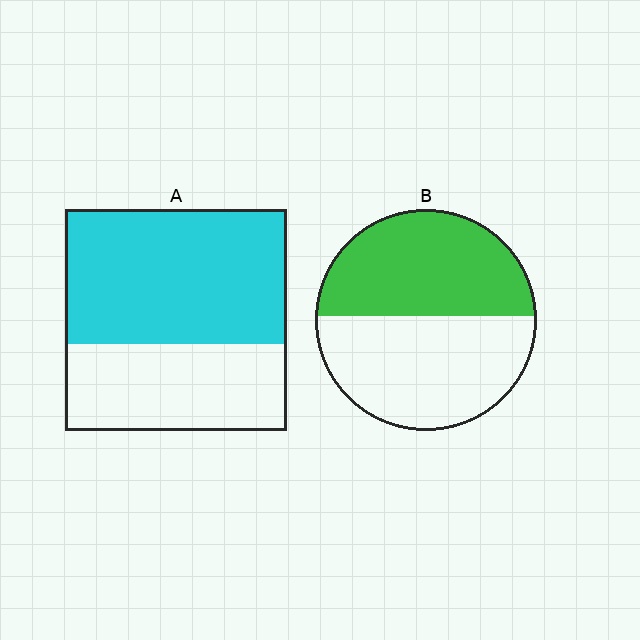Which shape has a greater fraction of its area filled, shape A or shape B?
Shape A.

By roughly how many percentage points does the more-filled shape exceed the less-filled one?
By roughly 15 percentage points (A over B).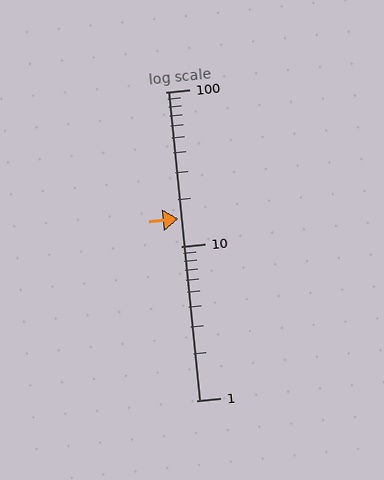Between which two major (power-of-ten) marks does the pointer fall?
The pointer is between 10 and 100.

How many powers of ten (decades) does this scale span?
The scale spans 2 decades, from 1 to 100.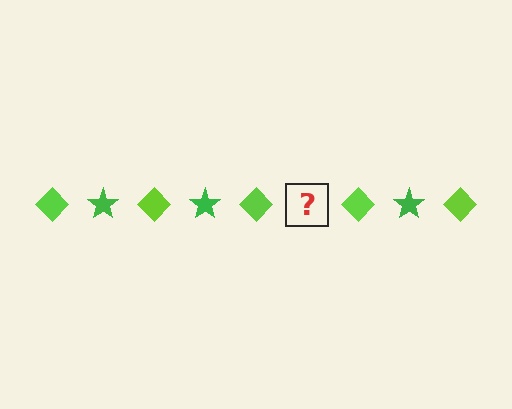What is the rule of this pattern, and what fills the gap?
The rule is that the pattern alternates between lime diamond and green star. The gap should be filled with a green star.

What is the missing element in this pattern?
The missing element is a green star.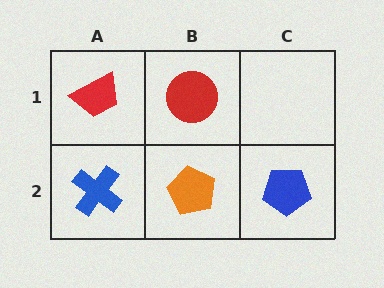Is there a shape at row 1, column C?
No, that cell is empty.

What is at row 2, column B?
An orange pentagon.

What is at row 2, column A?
A blue cross.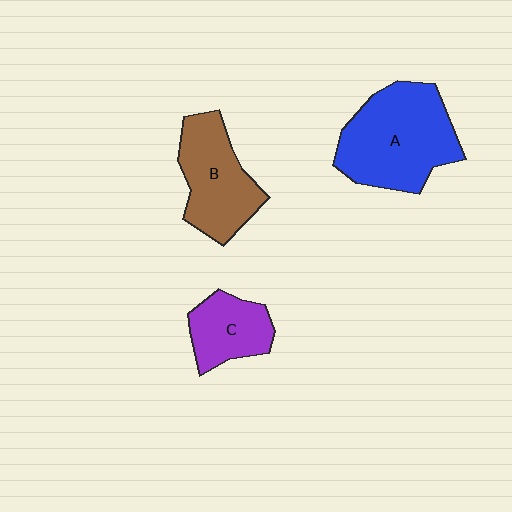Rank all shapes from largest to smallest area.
From largest to smallest: A (blue), B (brown), C (purple).